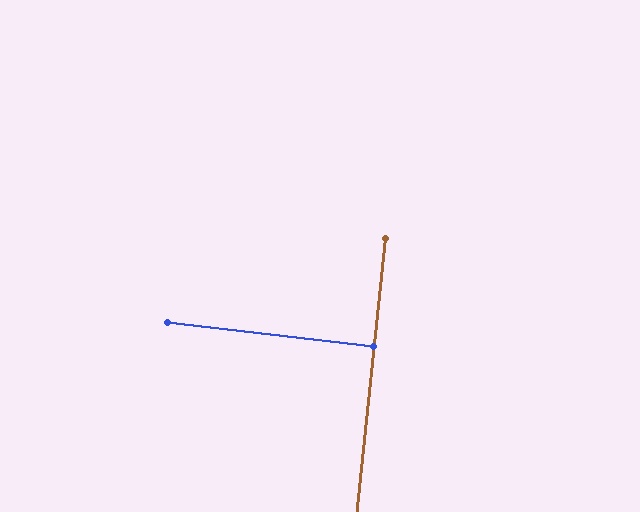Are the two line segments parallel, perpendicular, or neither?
Perpendicular — they meet at approximately 89°.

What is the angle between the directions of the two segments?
Approximately 89 degrees.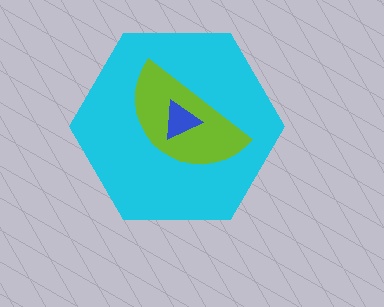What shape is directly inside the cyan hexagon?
The lime semicircle.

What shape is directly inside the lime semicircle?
The blue triangle.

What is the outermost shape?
The cyan hexagon.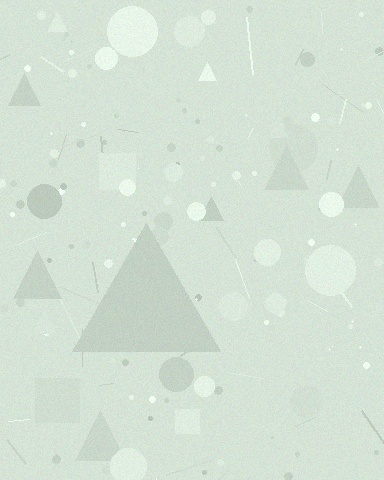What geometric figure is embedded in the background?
A triangle is embedded in the background.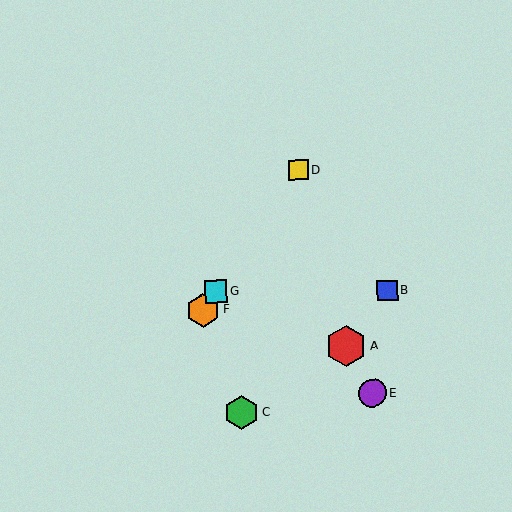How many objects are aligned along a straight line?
3 objects (D, F, G) are aligned along a straight line.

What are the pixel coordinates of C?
Object C is at (242, 413).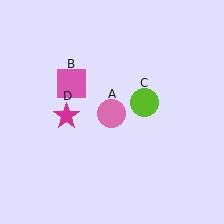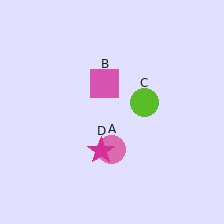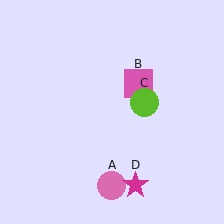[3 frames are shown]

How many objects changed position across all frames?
3 objects changed position: pink circle (object A), pink square (object B), magenta star (object D).